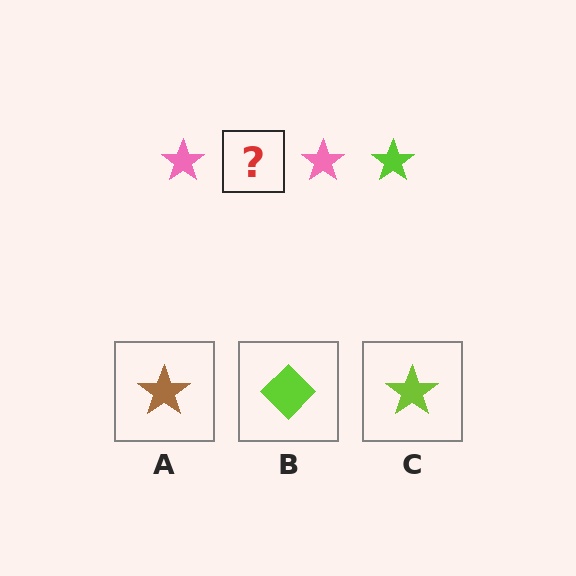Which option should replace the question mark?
Option C.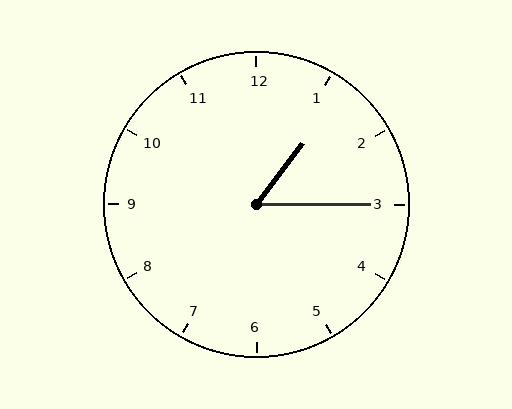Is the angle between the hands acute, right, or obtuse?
It is acute.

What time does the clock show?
1:15.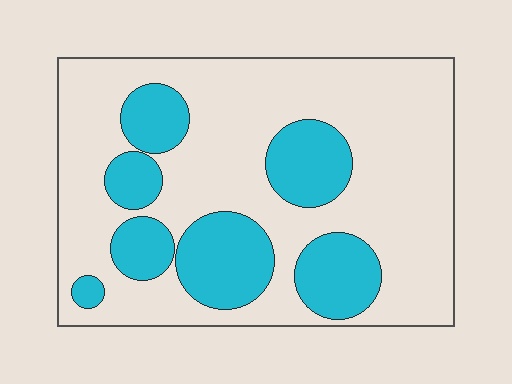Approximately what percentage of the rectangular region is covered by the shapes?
Approximately 30%.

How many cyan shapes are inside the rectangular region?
7.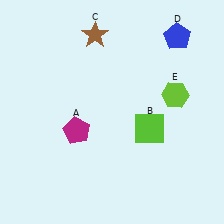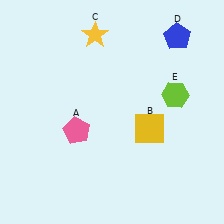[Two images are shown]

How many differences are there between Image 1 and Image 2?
There are 3 differences between the two images.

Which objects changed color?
A changed from magenta to pink. B changed from lime to yellow. C changed from brown to yellow.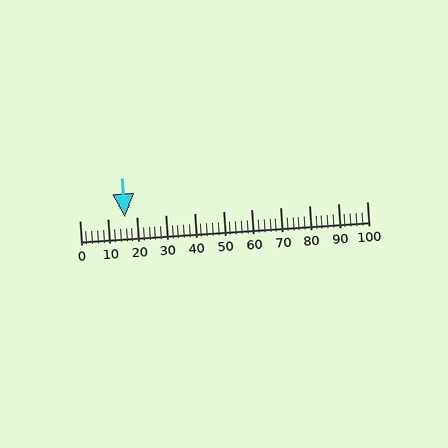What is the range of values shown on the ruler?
The ruler shows values from 0 to 100.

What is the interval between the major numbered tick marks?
The major tick marks are spaced 10 units apart.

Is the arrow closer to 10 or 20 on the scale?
The arrow is closer to 20.